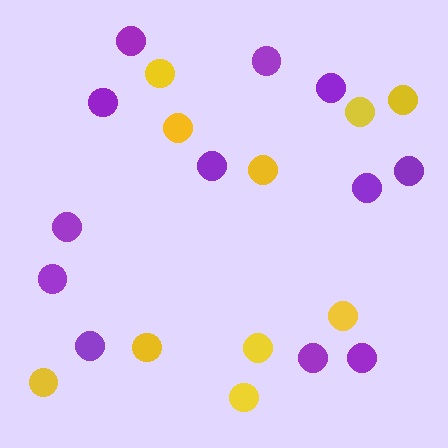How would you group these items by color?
There are 2 groups: one group of purple circles (12) and one group of yellow circles (10).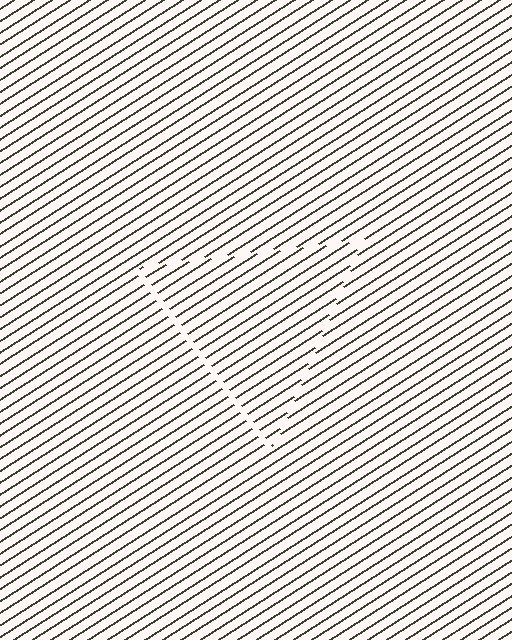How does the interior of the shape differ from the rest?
The interior of the shape contains the same grating, shifted by half a period — the contour is defined by the phase discontinuity where line-ends from the inner and outer gratings abut.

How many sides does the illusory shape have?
3 sides — the line-ends trace a triangle.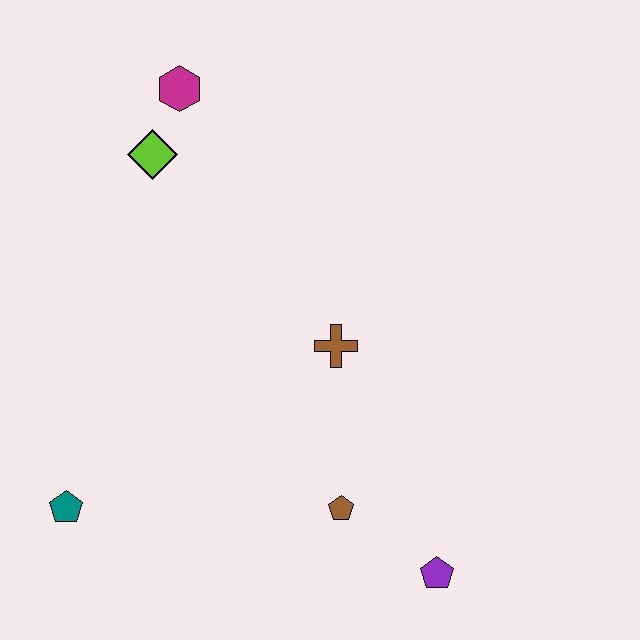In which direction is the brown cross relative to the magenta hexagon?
The brown cross is below the magenta hexagon.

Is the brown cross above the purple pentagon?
Yes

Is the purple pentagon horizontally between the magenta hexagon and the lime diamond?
No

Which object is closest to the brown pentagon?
The purple pentagon is closest to the brown pentagon.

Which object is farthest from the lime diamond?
The purple pentagon is farthest from the lime diamond.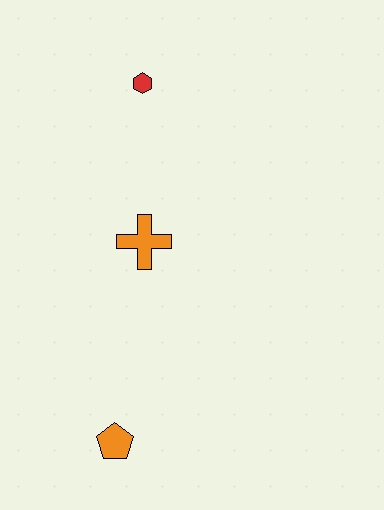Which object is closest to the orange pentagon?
The orange cross is closest to the orange pentagon.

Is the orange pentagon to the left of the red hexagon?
Yes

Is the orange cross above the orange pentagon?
Yes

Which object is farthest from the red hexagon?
The orange pentagon is farthest from the red hexagon.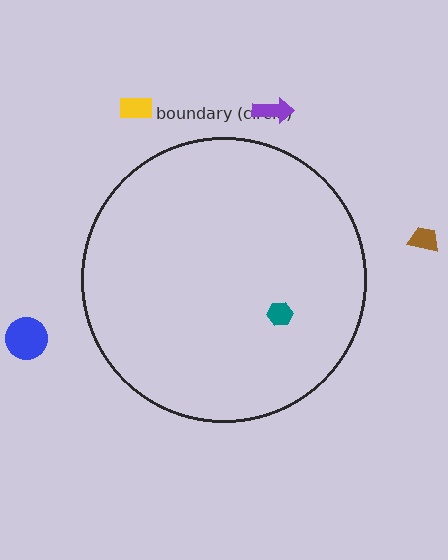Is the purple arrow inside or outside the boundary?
Outside.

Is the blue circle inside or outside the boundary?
Outside.